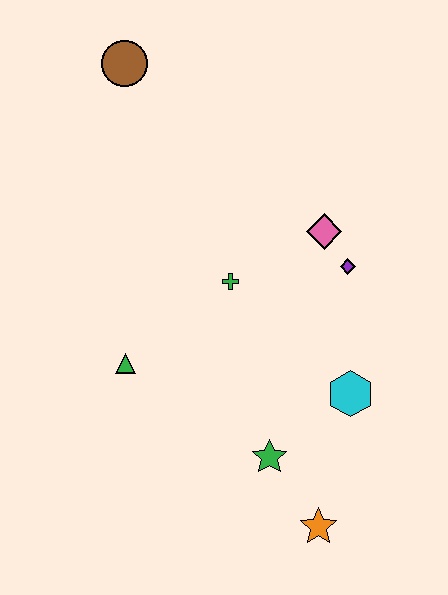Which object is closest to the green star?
The orange star is closest to the green star.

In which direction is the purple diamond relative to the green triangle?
The purple diamond is to the right of the green triangle.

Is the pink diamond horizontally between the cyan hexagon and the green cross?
Yes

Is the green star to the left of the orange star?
Yes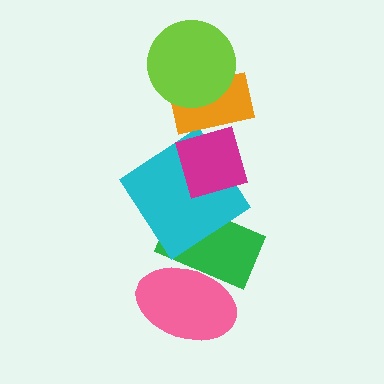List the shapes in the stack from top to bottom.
From top to bottom: the lime circle, the orange rectangle, the magenta diamond, the cyan diamond, the green rectangle, the pink ellipse.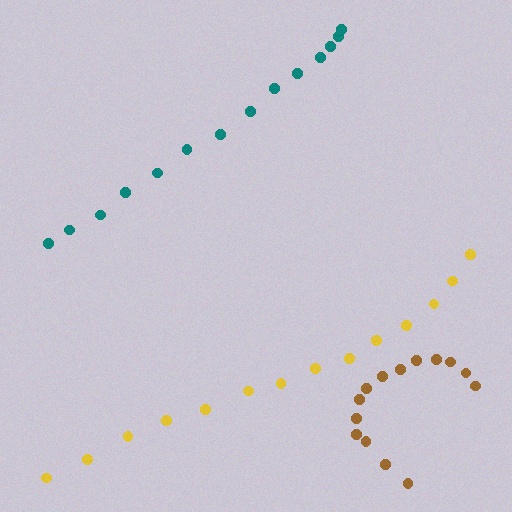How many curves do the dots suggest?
There are 3 distinct paths.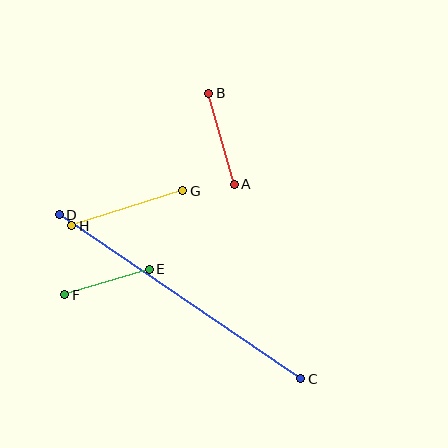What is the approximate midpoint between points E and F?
The midpoint is at approximately (107, 282) pixels.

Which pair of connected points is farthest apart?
Points C and D are farthest apart.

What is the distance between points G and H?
The distance is approximately 116 pixels.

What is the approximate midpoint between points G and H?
The midpoint is at approximately (127, 208) pixels.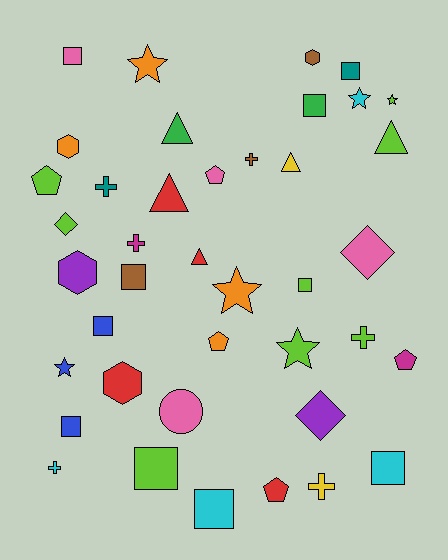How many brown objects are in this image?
There are 3 brown objects.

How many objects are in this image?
There are 40 objects.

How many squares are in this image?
There are 10 squares.